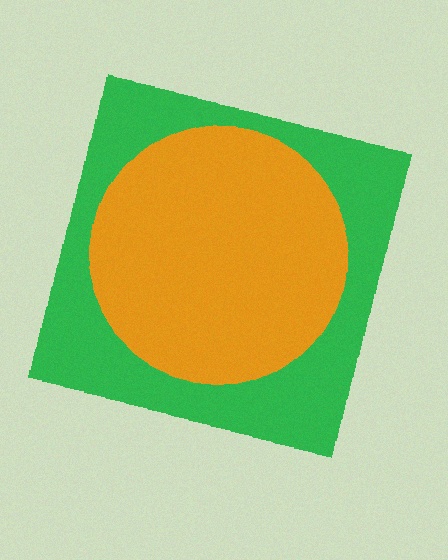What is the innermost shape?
The orange circle.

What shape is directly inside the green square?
The orange circle.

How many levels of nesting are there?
2.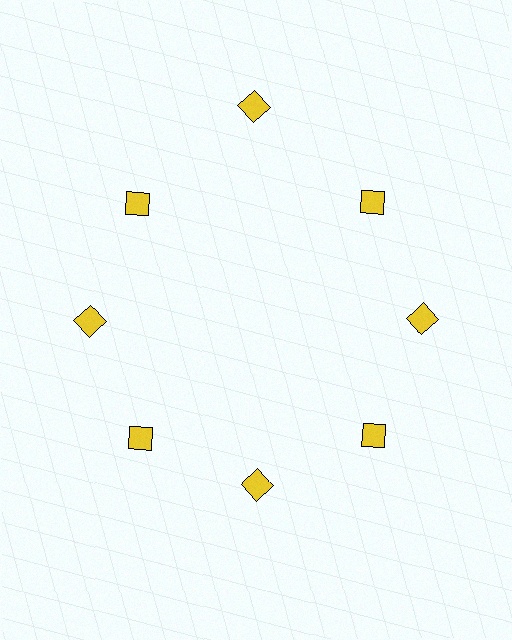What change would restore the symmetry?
The symmetry would be restored by moving it inward, back onto the ring so that all 8 diamonds sit at equal angles and equal distance from the center.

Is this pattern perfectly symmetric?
No. The 8 yellow diamonds are arranged in a ring, but one element near the 12 o'clock position is pushed outward from the center, breaking the 8-fold rotational symmetry.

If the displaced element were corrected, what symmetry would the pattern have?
It would have 8-fold rotational symmetry — the pattern would map onto itself every 45 degrees.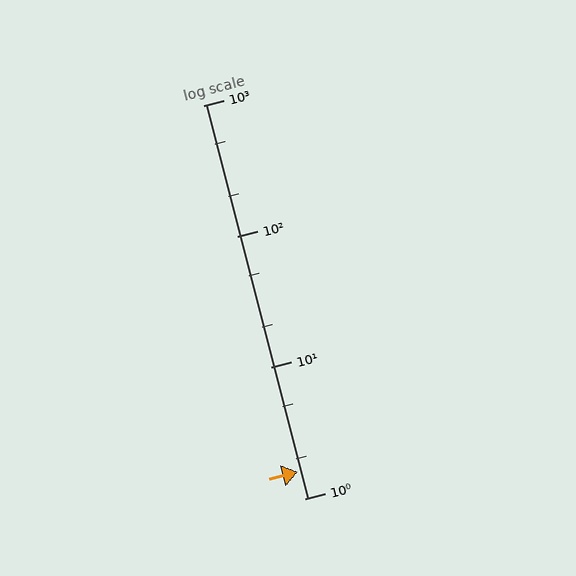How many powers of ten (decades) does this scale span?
The scale spans 3 decades, from 1 to 1000.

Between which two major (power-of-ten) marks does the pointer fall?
The pointer is between 1 and 10.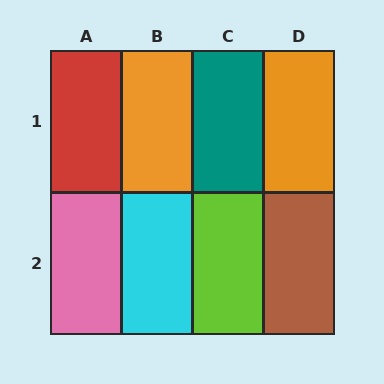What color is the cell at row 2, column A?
Pink.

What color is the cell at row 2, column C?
Lime.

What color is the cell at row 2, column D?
Brown.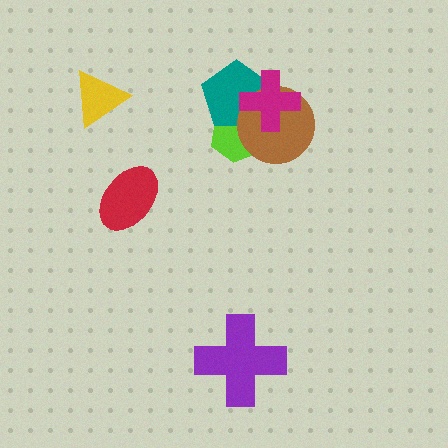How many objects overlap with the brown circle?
3 objects overlap with the brown circle.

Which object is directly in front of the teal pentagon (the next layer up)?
The brown circle is directly in front of the teal pentagon.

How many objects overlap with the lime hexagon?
3 objects overlap with the lime hexagon.